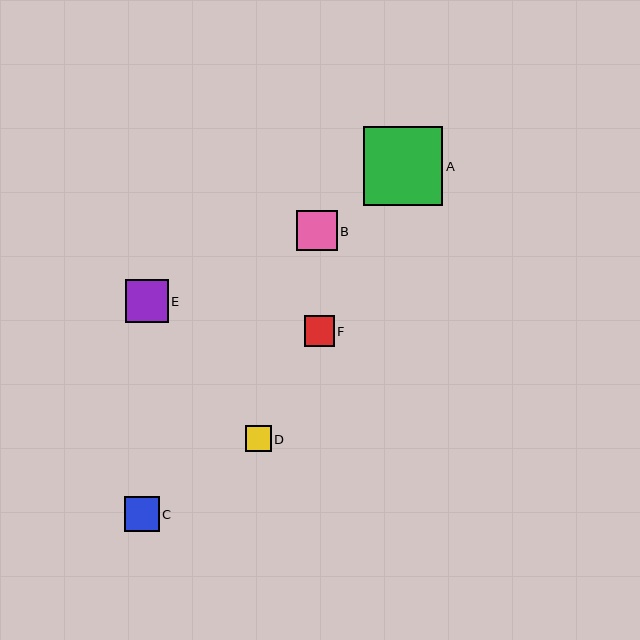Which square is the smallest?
Square D is the smallest with a size of approximately 26 pixels.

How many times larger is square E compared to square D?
Square E is approximately 1.6 times the size of square D.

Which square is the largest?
Square A is the largest with a size of approximately 79 pixels.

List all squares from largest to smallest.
From largest to smallest: A, E, B, C, F, D.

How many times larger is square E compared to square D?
Square E is approximately 1.6 times the size of square D.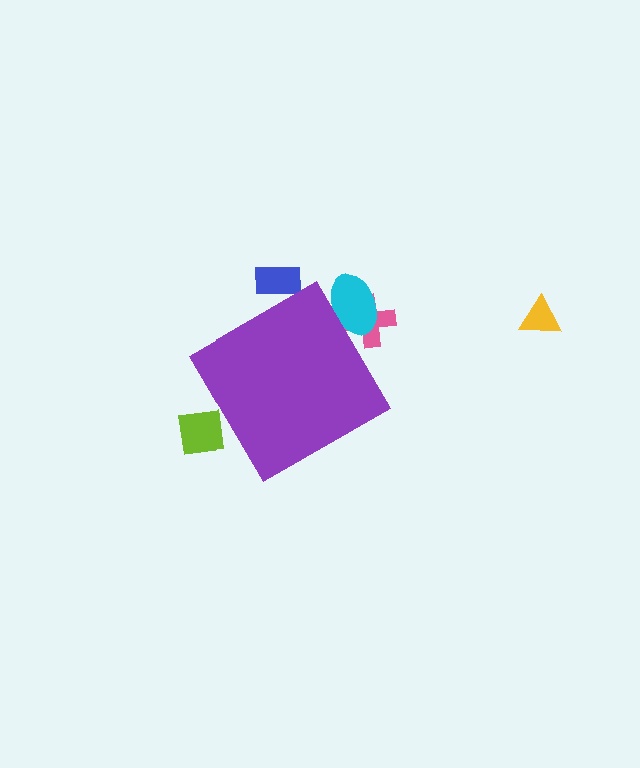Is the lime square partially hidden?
Yes, the lime square is partially hidden behind the purple diamond.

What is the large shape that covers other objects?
A purple diamond.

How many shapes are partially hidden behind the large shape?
4 shapes are partially hidden.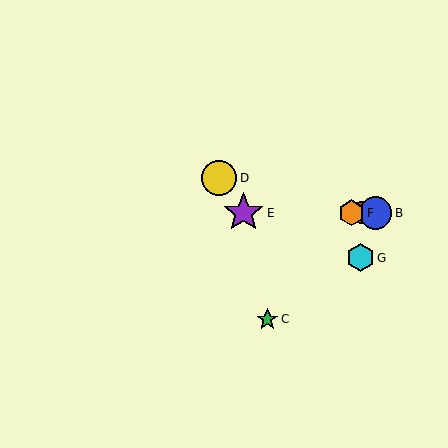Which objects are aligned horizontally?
Objects A, B, E, F are aligned horizontally.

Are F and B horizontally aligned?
Yes, both are at y≈213.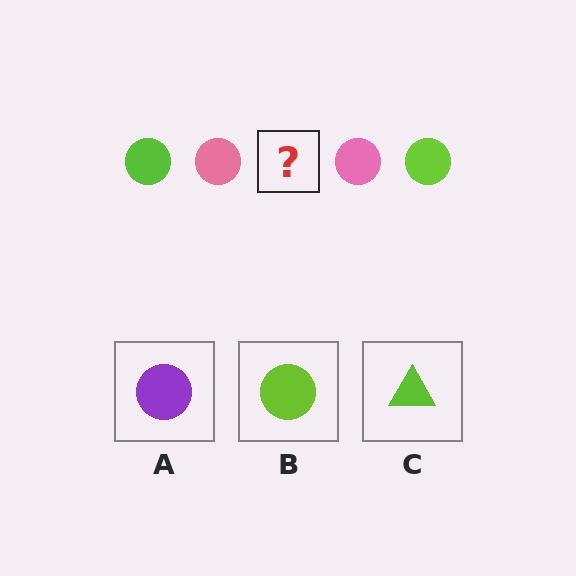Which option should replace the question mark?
Option B.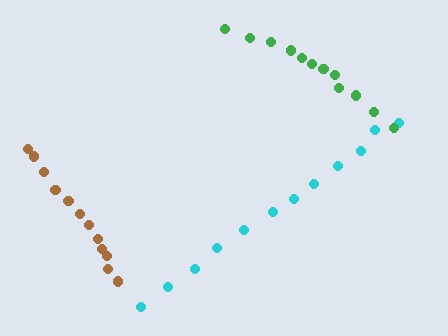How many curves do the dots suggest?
There are 3 distinct paths.